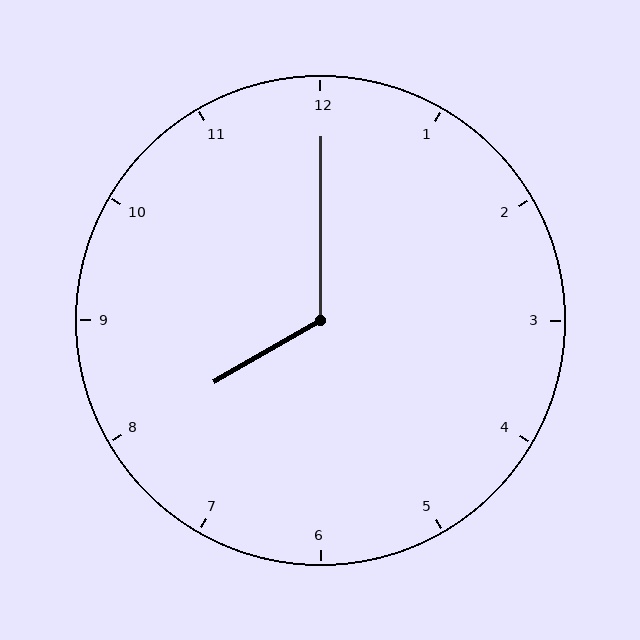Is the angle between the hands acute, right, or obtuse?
It is obtuse.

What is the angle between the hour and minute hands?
Approximately 120 degrees.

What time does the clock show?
8:00.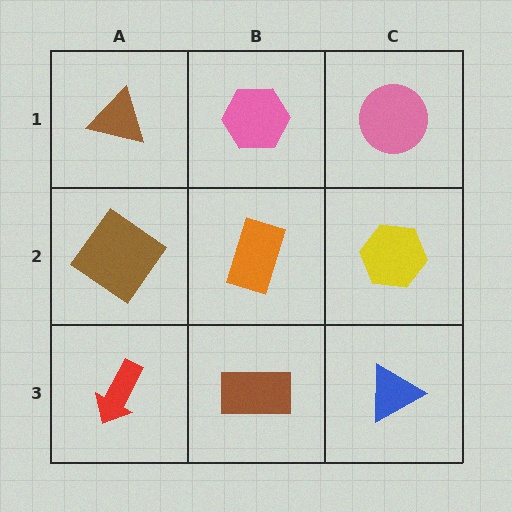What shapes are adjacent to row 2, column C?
A pink circle (row 1, column C), a blue triangle (row 3, column C), an orange rectangle (row 2, column B).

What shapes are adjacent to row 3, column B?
An orange rectangle (row 2, column B), a red arrow (row 3, column A), a blue triangle (row 3, column C).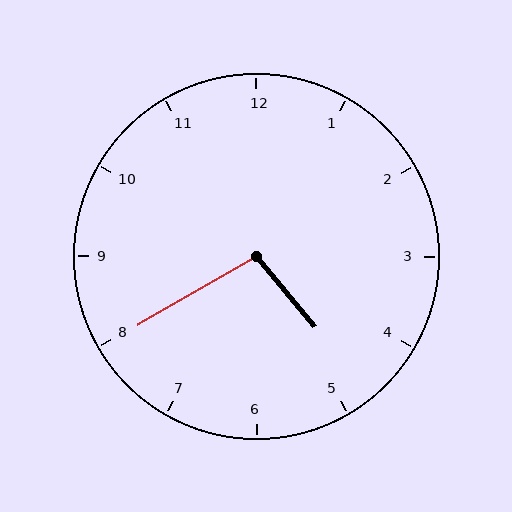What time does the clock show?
4:40.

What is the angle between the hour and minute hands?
Approximately 100 degrees.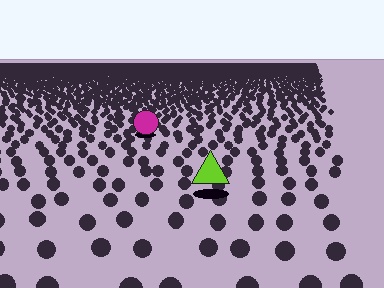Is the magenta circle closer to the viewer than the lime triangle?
No. The lime triangle is closer — you can tell from the texture gradient: the ground texture is coarser near it.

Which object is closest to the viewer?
The lime triangle is closest. The texture marks near it are larger and more spread out.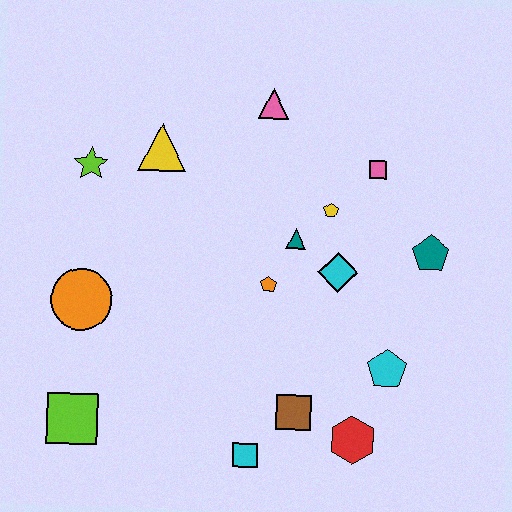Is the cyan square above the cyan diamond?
No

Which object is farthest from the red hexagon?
The lime star is farthest from the red hexagon.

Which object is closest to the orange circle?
The lime square is closest to the orange circle.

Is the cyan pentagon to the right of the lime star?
Yes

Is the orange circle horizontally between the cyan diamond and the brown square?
No